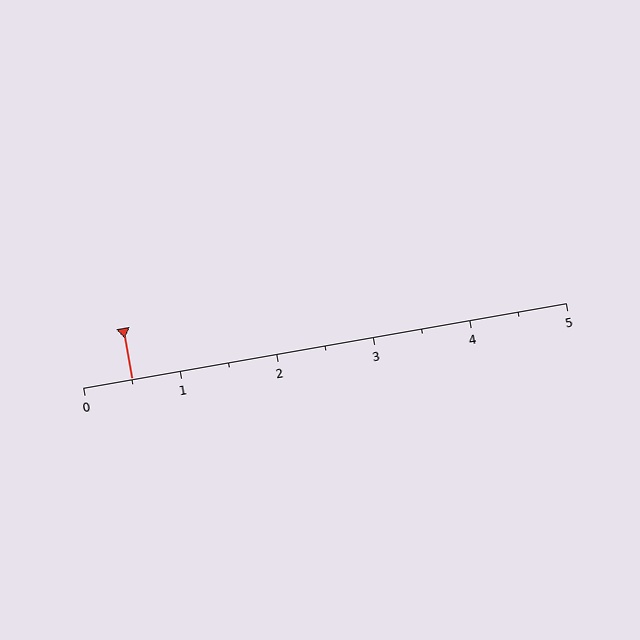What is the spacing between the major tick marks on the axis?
The major ticks are spaced 1 apart.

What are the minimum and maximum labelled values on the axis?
The axis runs from 0 to 5.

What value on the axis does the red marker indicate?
The marker indicates approximately 0.5.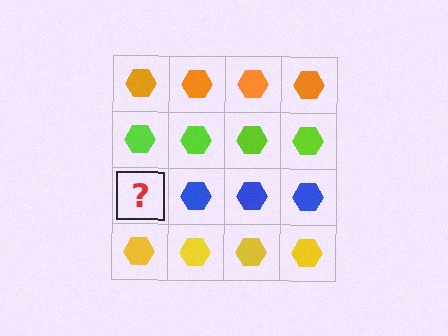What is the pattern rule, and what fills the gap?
The rule is that each row has a consistent color. The gap should be filled with a blue hexagon.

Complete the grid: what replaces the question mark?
The question mark should be replaced with a blue hexagon.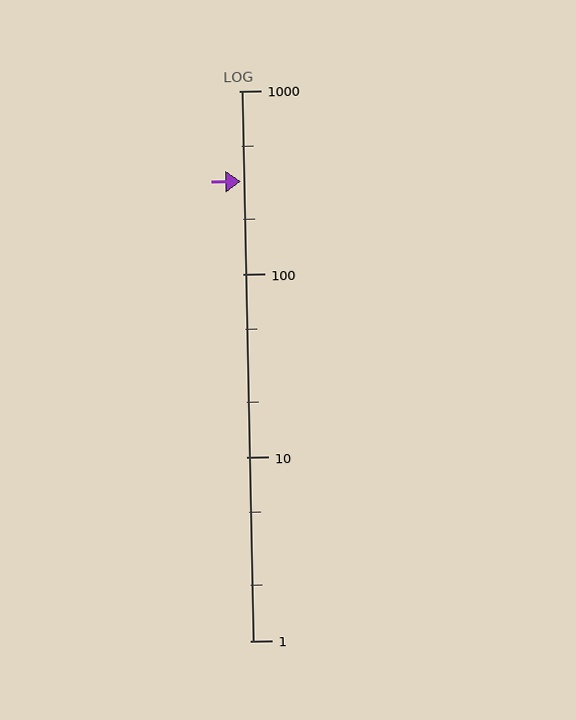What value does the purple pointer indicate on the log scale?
The pointer indicates approximately 320.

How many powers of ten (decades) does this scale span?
The scale spans 3 decades, from 1 to 1000.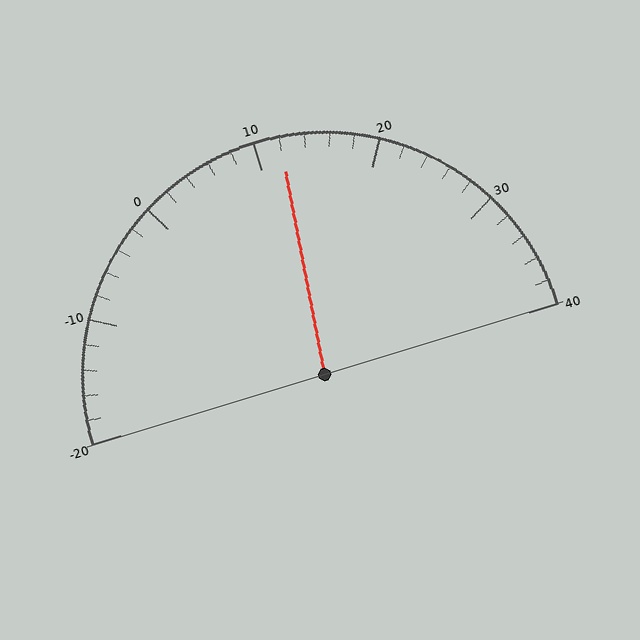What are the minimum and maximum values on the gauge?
The gauge ranges from -20 to 40.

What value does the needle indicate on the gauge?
The needle indicates approximately 12.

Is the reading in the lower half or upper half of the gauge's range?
The reading is in the upper half of the range (-20 to 40).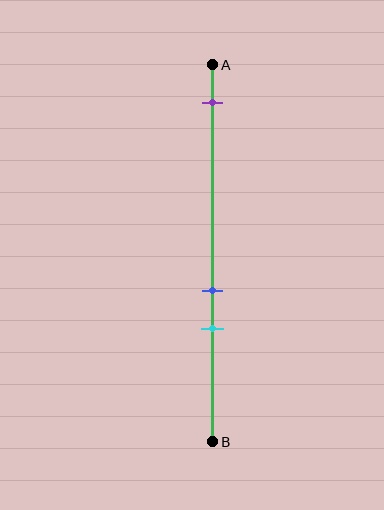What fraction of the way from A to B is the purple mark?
The purple mark is approximately 10% (0.1) of the way from A to B.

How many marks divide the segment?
There are 3 marks dividing the segment.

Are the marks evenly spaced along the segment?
No, the marks are not evenly spaced.